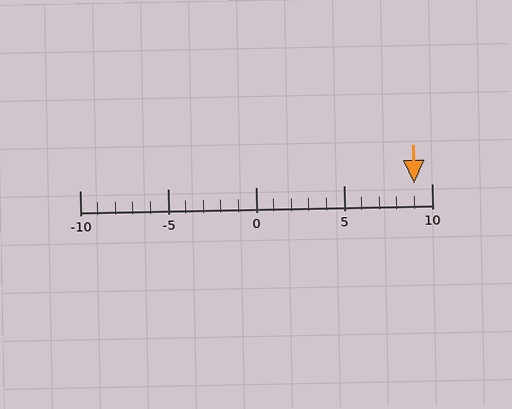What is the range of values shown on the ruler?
The ruler shows values from -10 to 10.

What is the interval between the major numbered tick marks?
The major tick marks are spaced 5 units apart.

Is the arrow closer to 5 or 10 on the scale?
The arrow is closer to 10.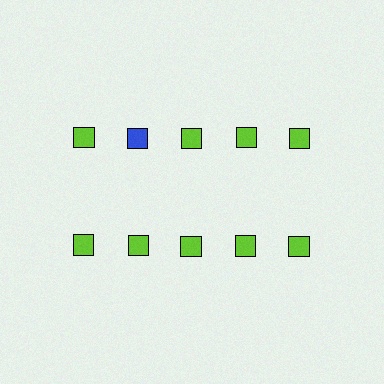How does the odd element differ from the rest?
It has a different color: blue instead of lime.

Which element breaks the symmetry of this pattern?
The blue square in the top row, second from left column breaks the symmetry. All other shapes are lime squares.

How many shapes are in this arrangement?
There are 10 shapes arranged in a grid pattern.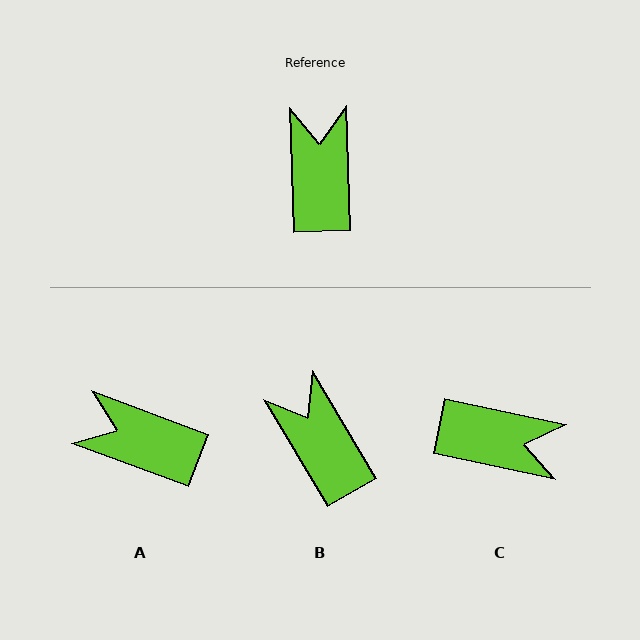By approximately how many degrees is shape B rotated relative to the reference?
Approximately 29 degrees counter-clockwise.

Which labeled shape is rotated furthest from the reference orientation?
C, about 104 degrees away.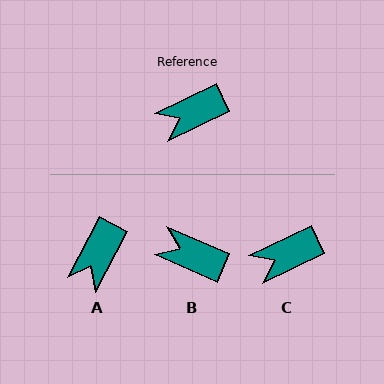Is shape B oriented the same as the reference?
No, it is off by about 49 degrees.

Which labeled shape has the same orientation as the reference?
C.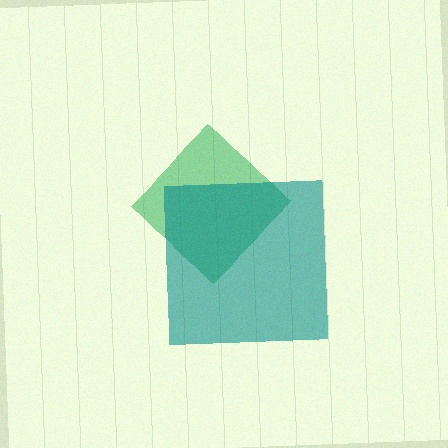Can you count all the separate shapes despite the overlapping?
Yes, there are 2 separate shapes.